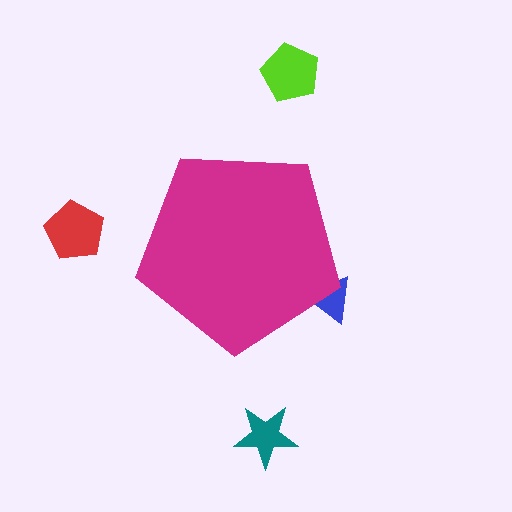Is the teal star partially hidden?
No, the teal star is fully visible.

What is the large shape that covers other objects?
A magenta pentagon.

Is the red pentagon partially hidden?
No, the red pentagon is fully visible.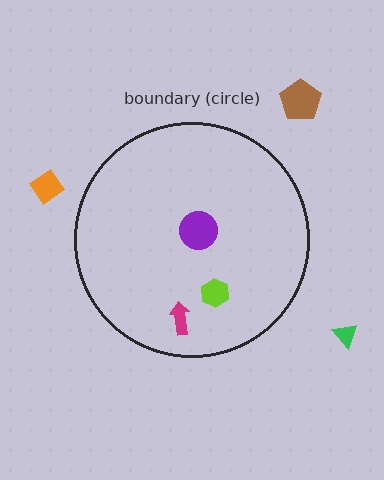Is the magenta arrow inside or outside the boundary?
Inside.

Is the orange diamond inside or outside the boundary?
Outside.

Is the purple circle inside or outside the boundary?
Inside.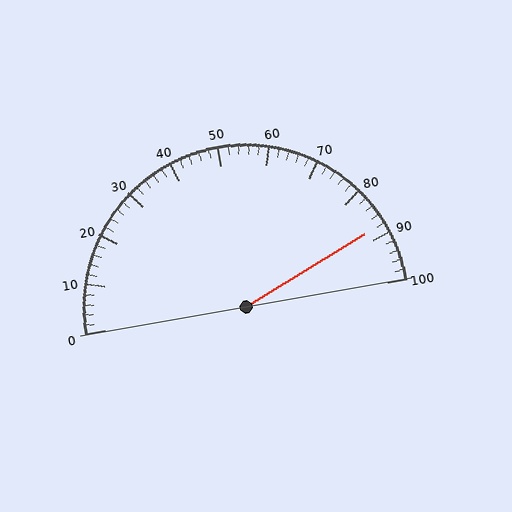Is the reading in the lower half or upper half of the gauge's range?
The reading is in the upper half of the range (0 to 100).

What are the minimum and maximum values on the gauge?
The gauge ranges from 0 to 100.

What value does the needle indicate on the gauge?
The needle indicates approximately 88.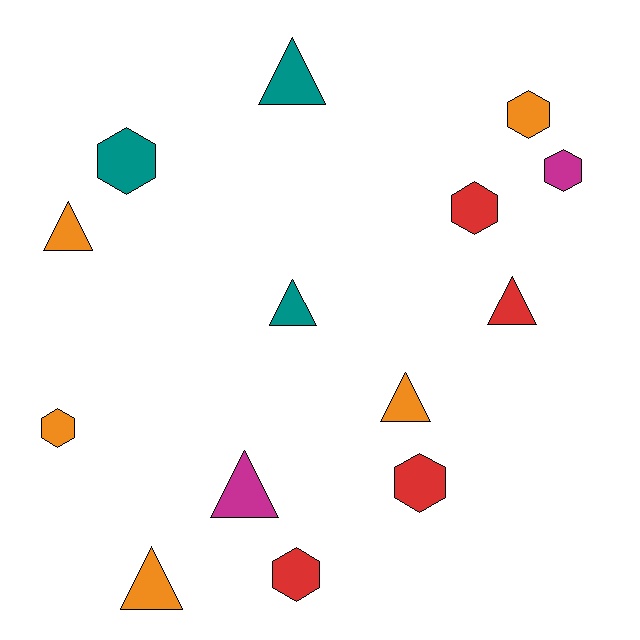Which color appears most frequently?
Orange, with 5 objects.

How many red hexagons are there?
There are 3 red hexagons.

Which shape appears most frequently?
Hexagon, with 7 objects.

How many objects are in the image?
There are 14 objects.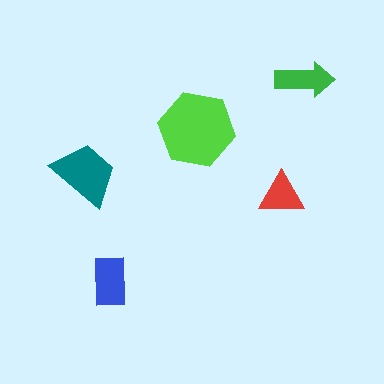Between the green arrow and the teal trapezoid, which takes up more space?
The teal trapezoid.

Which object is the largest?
The lime hexagon.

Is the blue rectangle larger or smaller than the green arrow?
Larger.